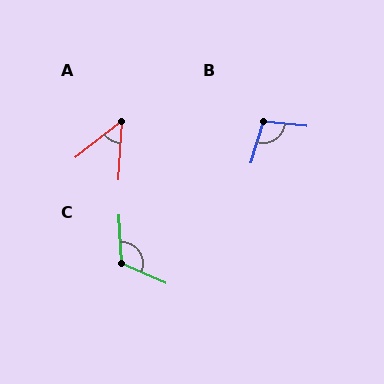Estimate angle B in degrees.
Approximately 101 degrees.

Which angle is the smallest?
A, at approximately 48 degrees.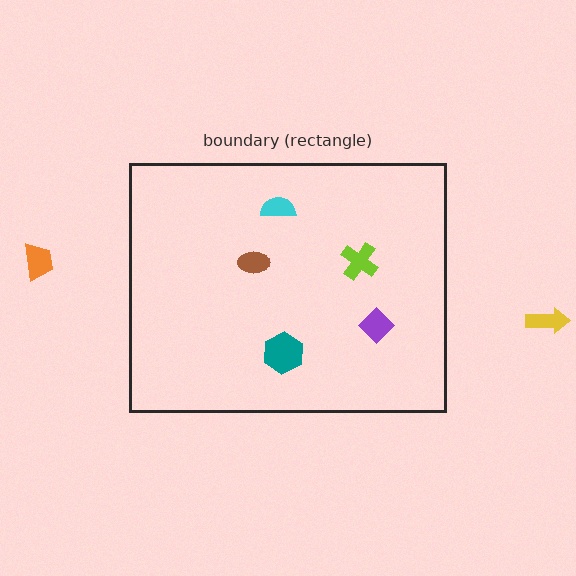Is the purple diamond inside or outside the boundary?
Inside.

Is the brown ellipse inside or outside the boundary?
Inside.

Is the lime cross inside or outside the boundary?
Inside.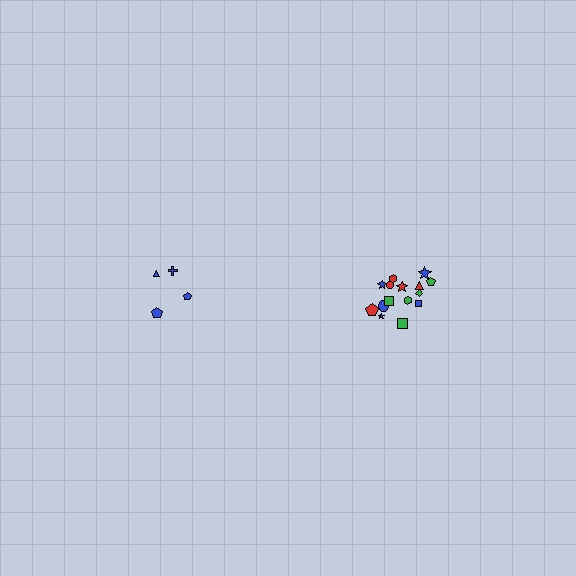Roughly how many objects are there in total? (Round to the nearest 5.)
Roughly 20 objects in total.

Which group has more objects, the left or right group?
The right group.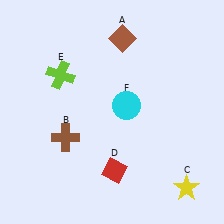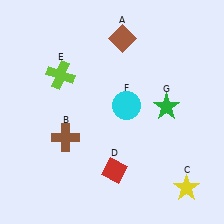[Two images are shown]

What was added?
A green star (G) was added in Image 2.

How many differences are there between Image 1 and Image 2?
There is 1 difference between the two images.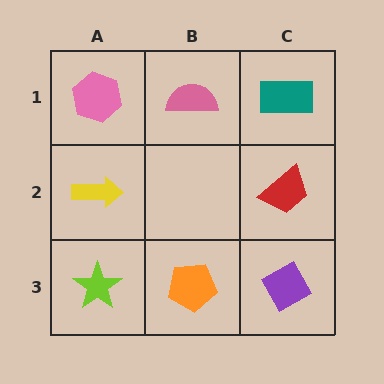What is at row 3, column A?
A lime star.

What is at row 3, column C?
A purple diamond.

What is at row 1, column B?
A pink semicircle.